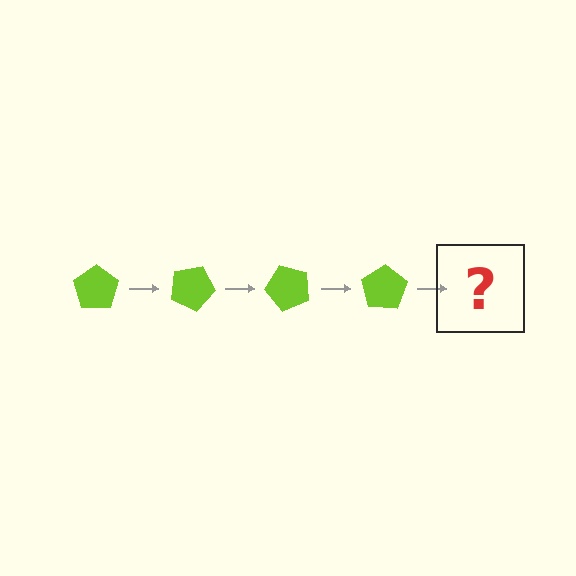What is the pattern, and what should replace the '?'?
The pattern is that the pentagon rotates 25 degrees each step. The '?' should be a lime pentagon rotated 100 degrees.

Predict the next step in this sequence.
The next step is a lime pentagon rotated 100 degrees.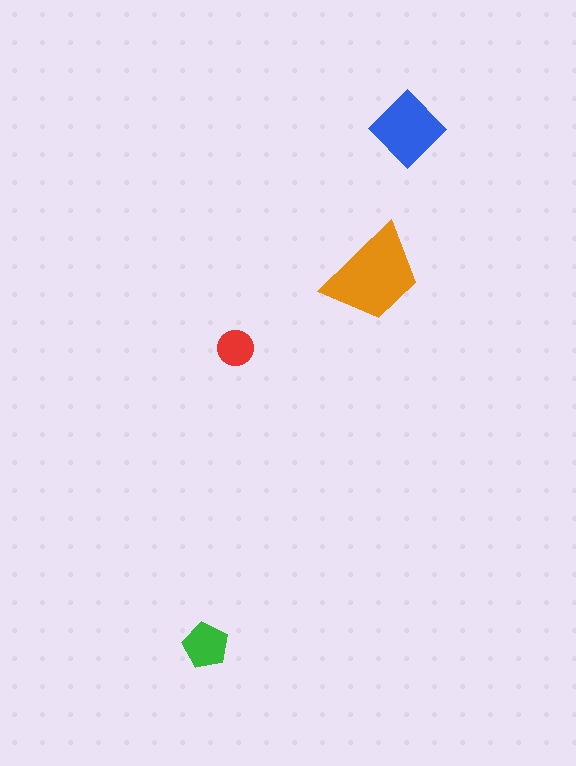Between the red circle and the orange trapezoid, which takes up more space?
The orange trapezoid.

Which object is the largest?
The orange trapezoid.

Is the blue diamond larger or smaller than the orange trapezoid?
Smaller.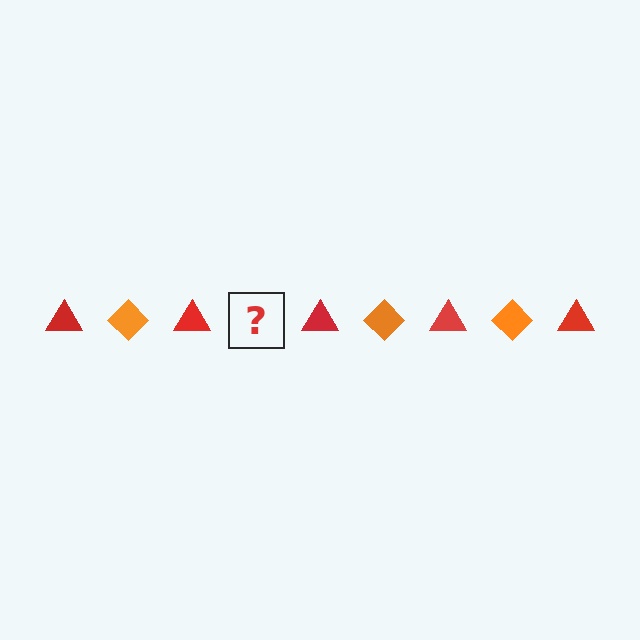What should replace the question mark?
The question mark should be replaced with an orange diamond.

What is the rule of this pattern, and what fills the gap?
The rule is that the pattern alternates between red triangle and orange diamond. The gap should be filled with an orange diamond.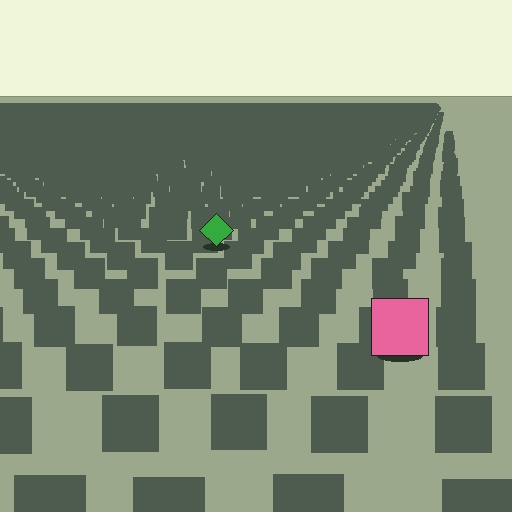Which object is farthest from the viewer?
The green diamond is farthest from the viewer. It appears smaller and the ground texture around it is denser.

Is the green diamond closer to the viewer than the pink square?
No. The pink square is closer — you can tell from the texture gradient: the ground texture is coarser near it.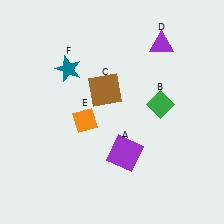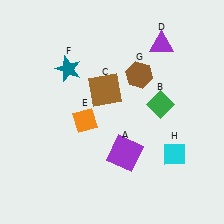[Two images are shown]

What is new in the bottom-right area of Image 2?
A cyan diamond (H) was added in the bottom-right area of Image 2.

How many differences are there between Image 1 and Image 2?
There are 2 differences between the two images.